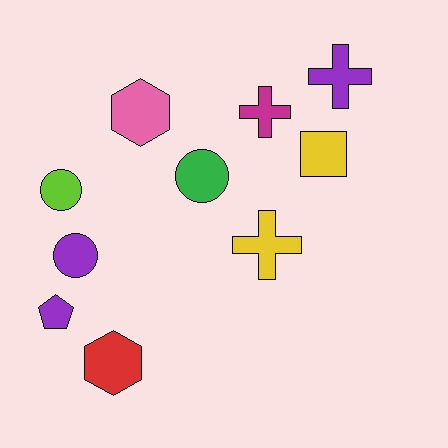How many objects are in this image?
There are 10 objects.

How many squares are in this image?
There is 1 square.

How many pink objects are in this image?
There is 1 pink object.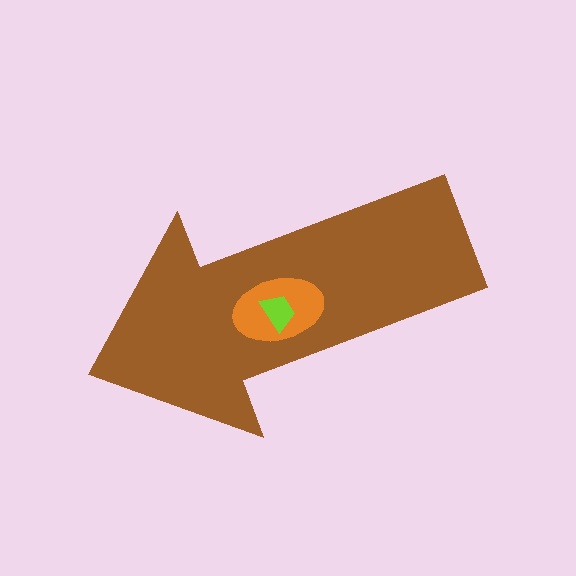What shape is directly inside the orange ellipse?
The lime trapezoid.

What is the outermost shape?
The brown arrow.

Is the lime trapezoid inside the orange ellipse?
Yes.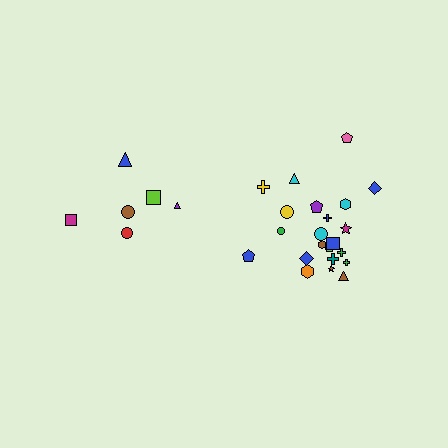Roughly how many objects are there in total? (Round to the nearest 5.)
Roughly 30 objects in total.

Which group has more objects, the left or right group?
The right group.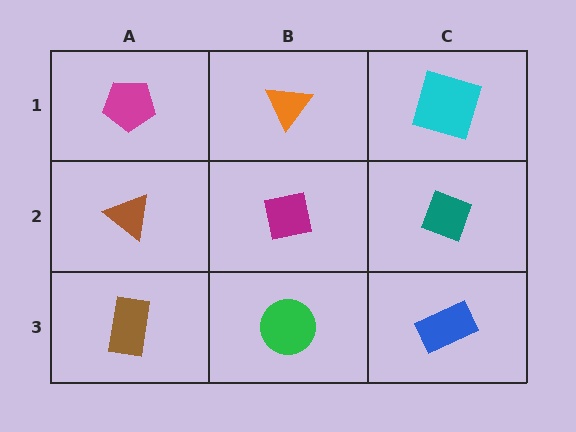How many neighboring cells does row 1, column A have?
2.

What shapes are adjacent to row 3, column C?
A teal diamond (row 2, column C), a green circle (row 3, column B).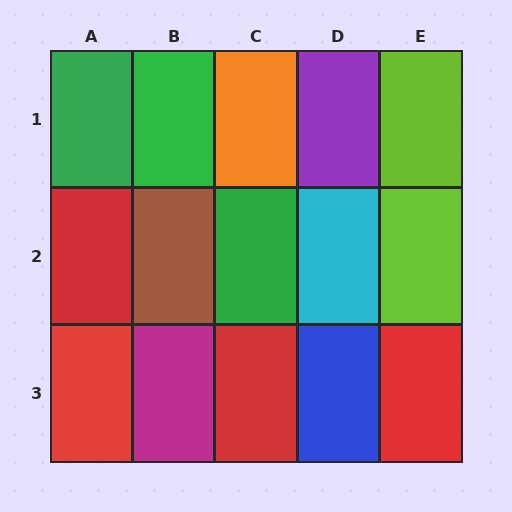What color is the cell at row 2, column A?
Red.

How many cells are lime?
2 cells are lime.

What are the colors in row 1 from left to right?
Green, green, orange, purple, lime.